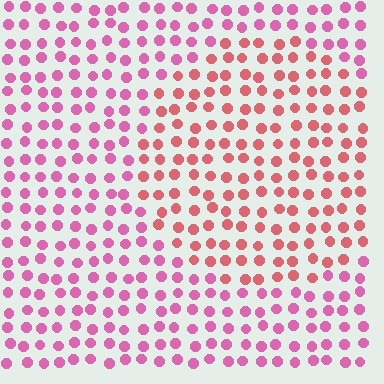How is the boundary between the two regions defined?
The boundary is defined purely by a slight shift in hue (about 33 degrees). Spacing, size, and orientation are identical on both sides.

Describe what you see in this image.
The image is filled with small pink elements in a uniform arrangement. A circle-shaped region is visible where the elements are tinted to a slightly different hue, forming a subtle color boundary.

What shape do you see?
I see a circle.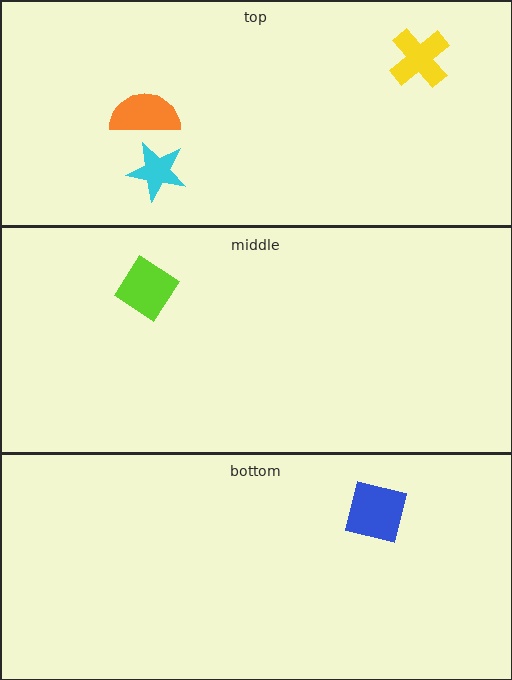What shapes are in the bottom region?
The blue square.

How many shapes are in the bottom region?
1.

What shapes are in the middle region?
The lime diamond.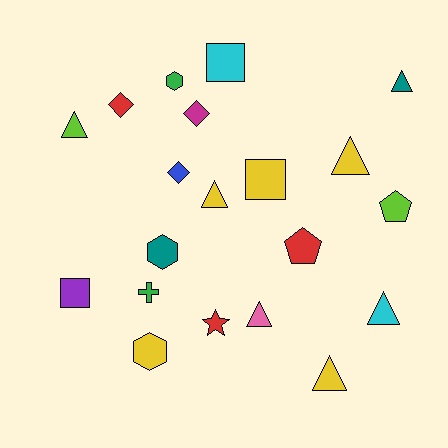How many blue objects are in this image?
There is 1 blue object.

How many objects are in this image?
There are 20 objects.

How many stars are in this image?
There is 1 star.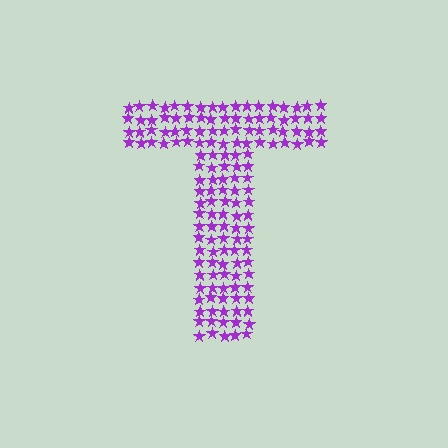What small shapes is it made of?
It is made of small stars.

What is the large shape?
The large shape is the letter T.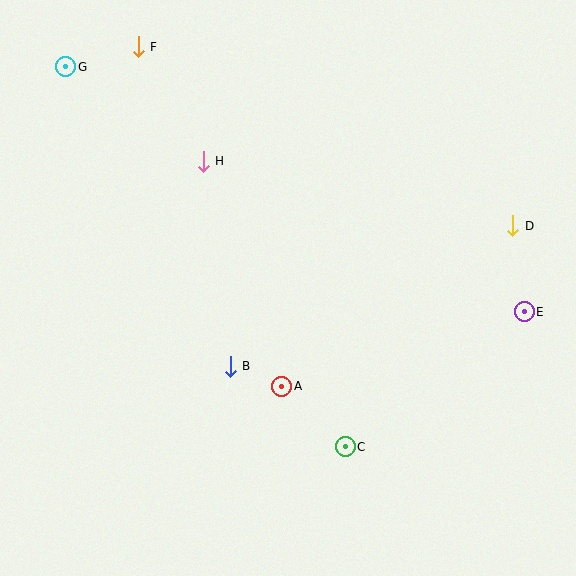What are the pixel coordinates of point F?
Point F is at (138, 47).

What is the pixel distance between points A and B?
The distance between A and B is 56 pixels.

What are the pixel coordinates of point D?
Point D is at (513, 226).